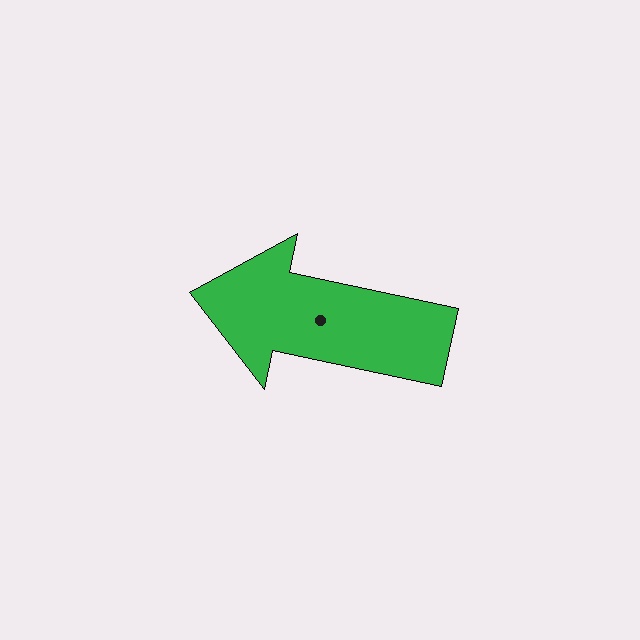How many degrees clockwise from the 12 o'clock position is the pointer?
Approximately 282 degrees.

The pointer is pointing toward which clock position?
Roughly 9 o'clock.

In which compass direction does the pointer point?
West.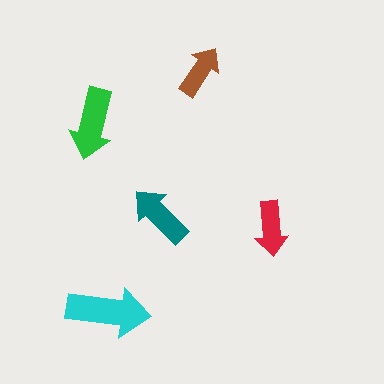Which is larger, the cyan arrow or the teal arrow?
The cyan one.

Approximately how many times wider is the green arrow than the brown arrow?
About 1.5 times wider.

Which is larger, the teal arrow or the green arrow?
The green one.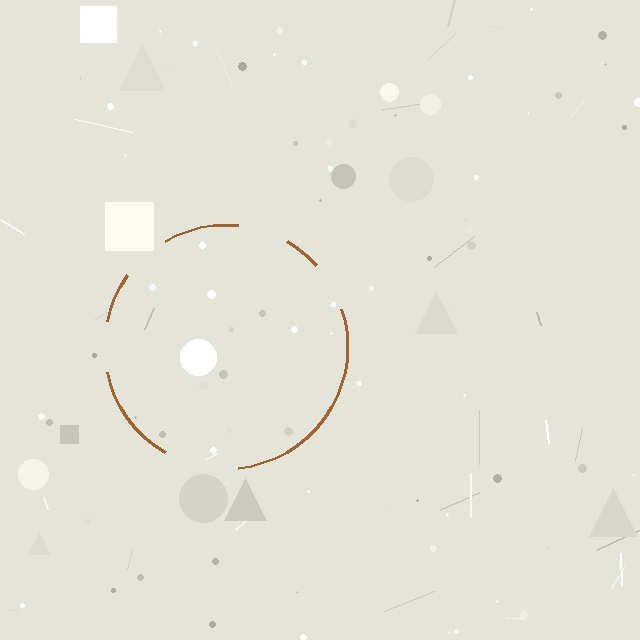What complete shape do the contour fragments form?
The contour fragments form a circle.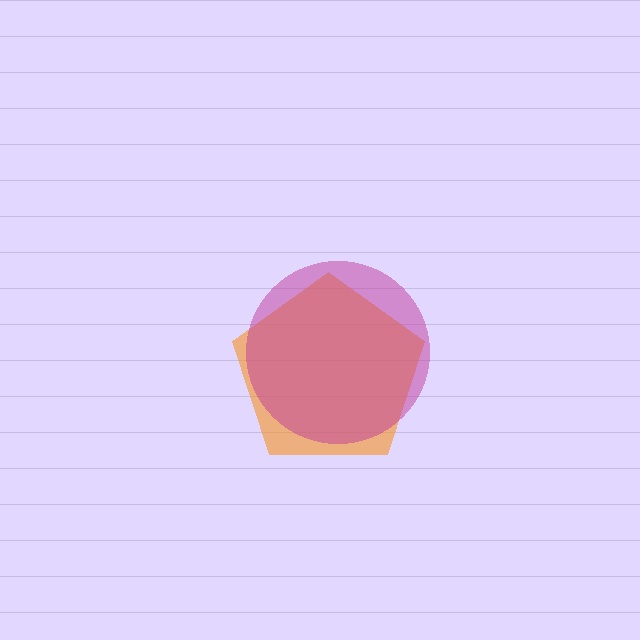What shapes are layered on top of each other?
The layered shapes are: an orange pentagon, a magenta circle.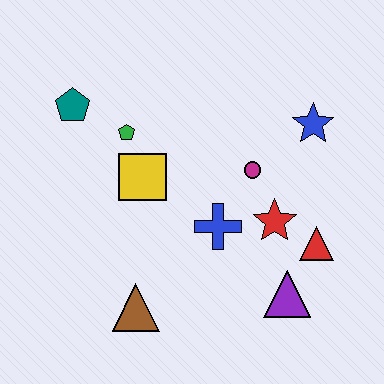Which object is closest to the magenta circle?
The red star is closest to the magenta circle.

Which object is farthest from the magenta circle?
The teal pentagon is farthest from the magenta circle.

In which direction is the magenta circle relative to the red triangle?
The magenta circle is above the red triangle.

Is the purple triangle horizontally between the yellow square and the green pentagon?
No